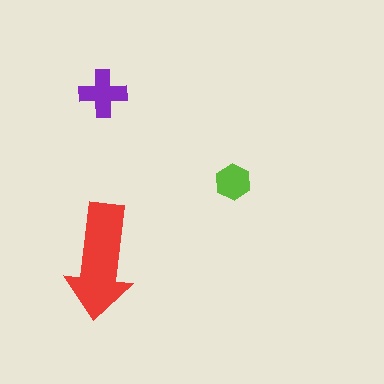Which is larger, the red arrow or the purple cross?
The red arrow.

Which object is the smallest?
The lime hexagon.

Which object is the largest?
The red arrow.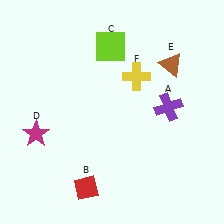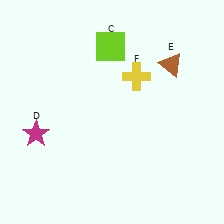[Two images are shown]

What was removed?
The purple cross (A), the red diamond (B) were removed in Image 2.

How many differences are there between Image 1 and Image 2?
There are 2 differences between the two images.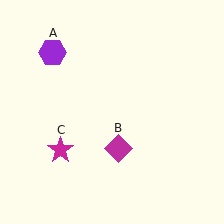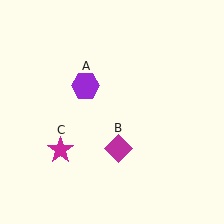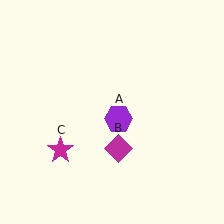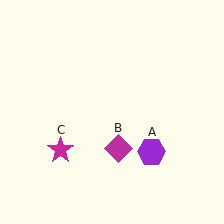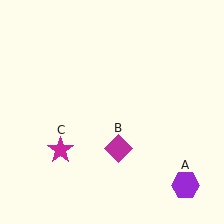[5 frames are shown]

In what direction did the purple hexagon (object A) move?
The purple hexagon (object A) moved down and to the right.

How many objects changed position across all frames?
1 object changed position: purple hexagon (object A).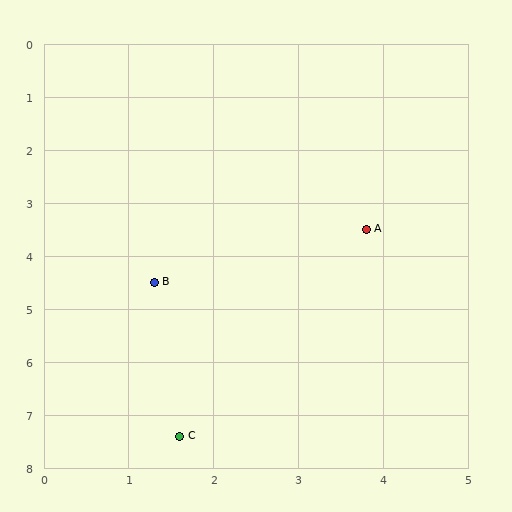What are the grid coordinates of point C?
Point C is at approximately (1.6, 7.4).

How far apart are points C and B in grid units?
Points C and B are about 2.9 grid units apart.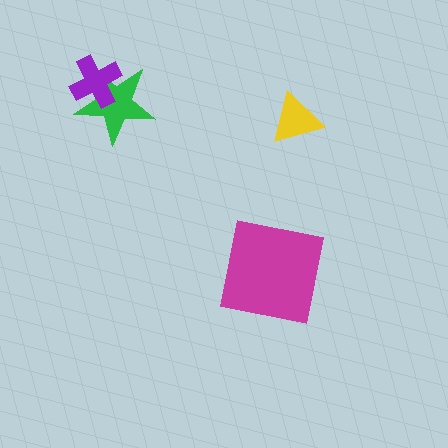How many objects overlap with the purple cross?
1 object overlaps with the purple cross.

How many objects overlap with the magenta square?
0 objects overlap with the magenta square.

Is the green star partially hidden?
Yes, it is partially covered by another shape.